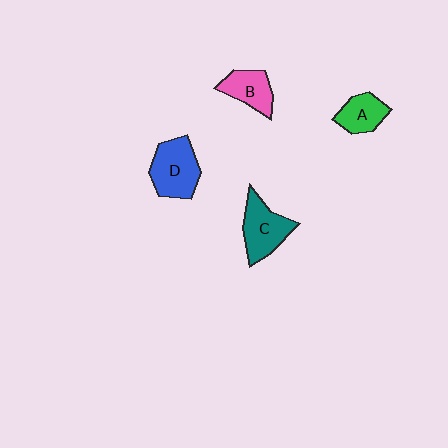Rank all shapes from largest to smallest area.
From largest to smallest: D (blue), C (teal), B (pink), A (green).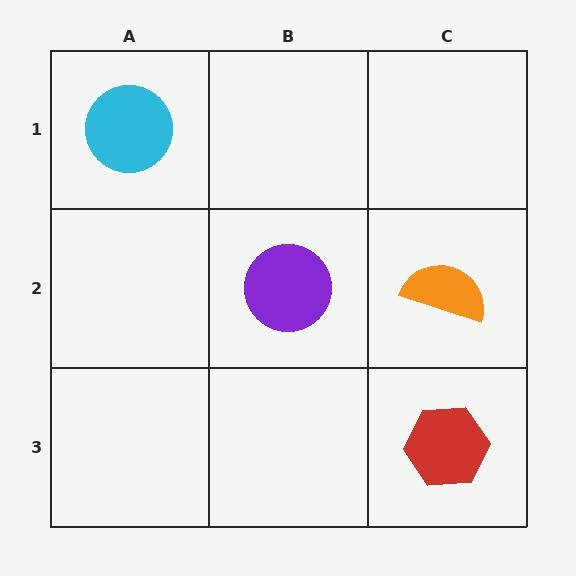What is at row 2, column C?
An orange semicircle.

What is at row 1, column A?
A cyan circle.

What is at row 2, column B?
A purple circle.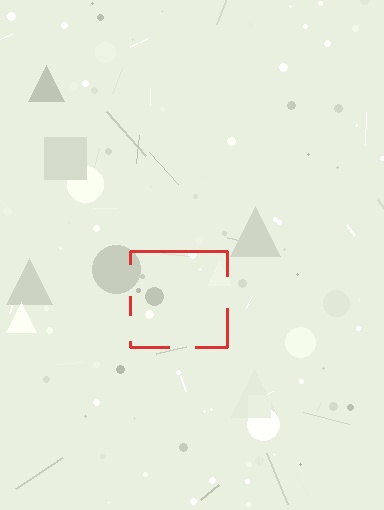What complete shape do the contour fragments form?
The contour fragments form a square.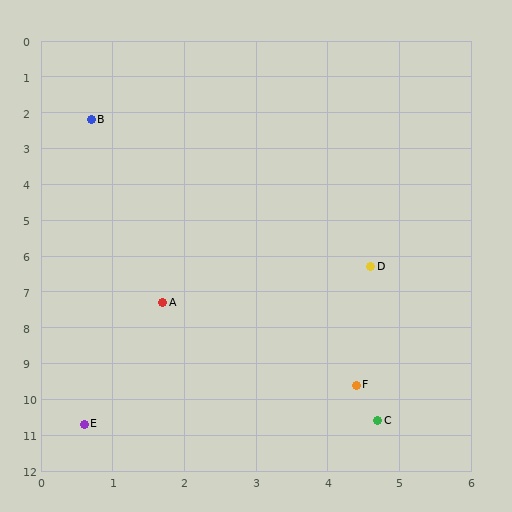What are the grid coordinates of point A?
Point A is at approximately (1.7, 7.3).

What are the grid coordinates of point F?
Point F is at approximately (4.4, 9.6).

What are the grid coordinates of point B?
Point B is at approximately (0.7, 2.2).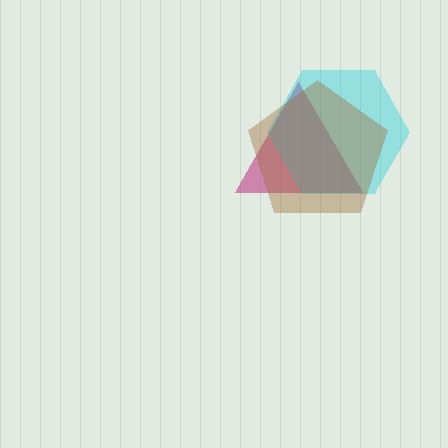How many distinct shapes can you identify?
There are 3 distinct shapes: a magenta triangle, a cyan hexagon, a brown pentagon.